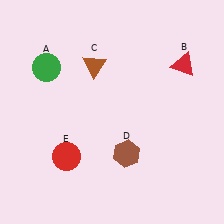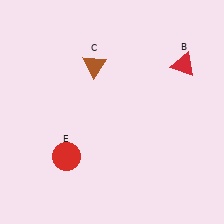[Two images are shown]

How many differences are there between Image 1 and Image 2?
There are 2 differences between the two images.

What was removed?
The brown hexagon (D), the green circle (A) were removed in Image 2.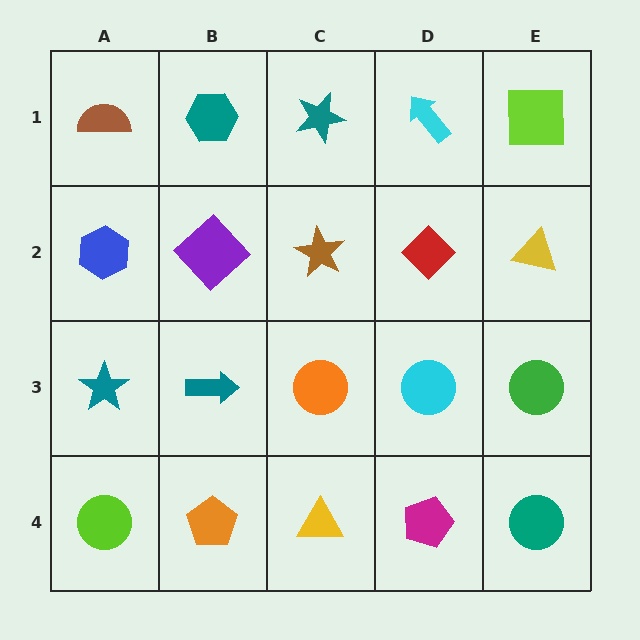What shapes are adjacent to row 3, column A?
A blue hexagon (row 2, column A), a lime circle (row 4, column A), a teal arrow (row 3, column B).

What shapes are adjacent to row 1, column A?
A blue hexagon (row 2, column A), a teal hexagon (row 1, column B).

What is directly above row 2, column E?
A lime square.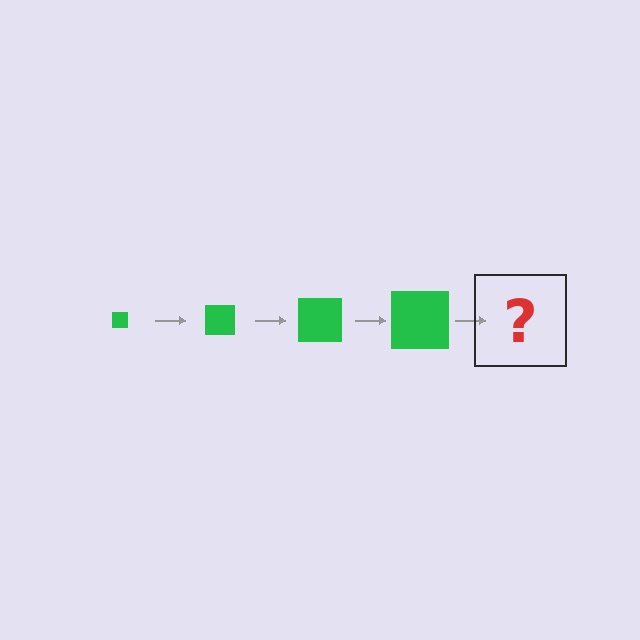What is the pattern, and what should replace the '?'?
The pattern is that the square gets progressively larger each step. The '?' should be a green square, larger than the previous one.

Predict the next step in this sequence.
The next step is a green square, larger than the previous one.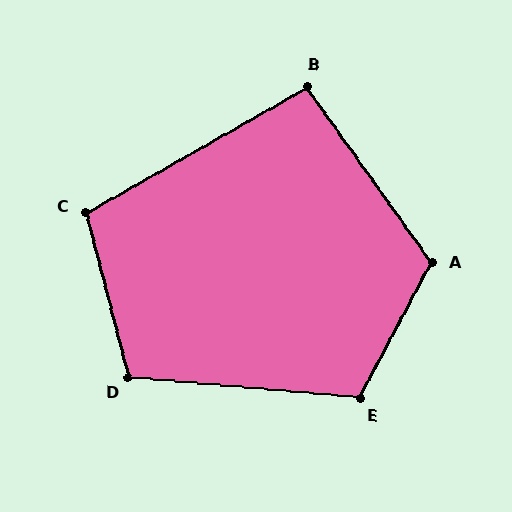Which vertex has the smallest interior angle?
B, at approximately 96 degrees.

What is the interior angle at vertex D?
Approximately 110 degrees (obtuse).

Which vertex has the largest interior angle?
A, at approximately 116 degrees.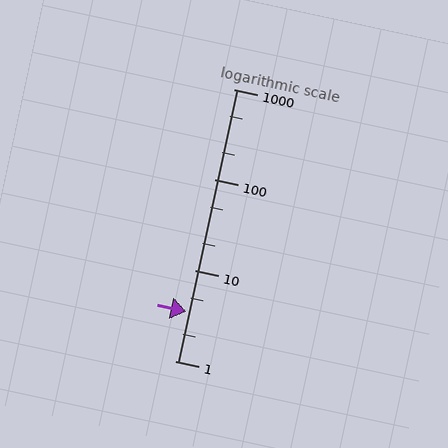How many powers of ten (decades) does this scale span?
The scale spans 3 decades, from 1 to 1000.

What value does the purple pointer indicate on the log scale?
The pointer indicates approximately 3.5.